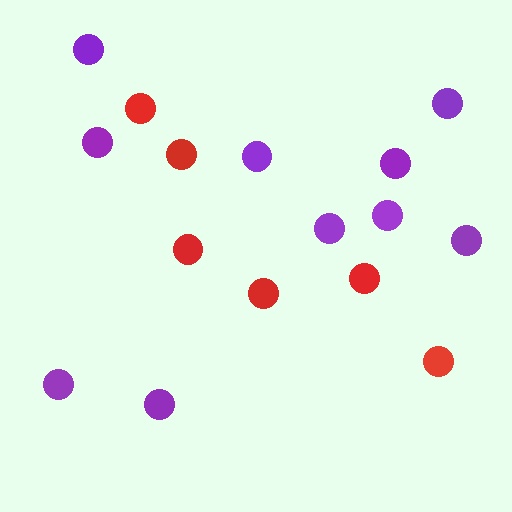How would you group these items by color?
There are 2 groups: one group of red circles (6) and one group of purple circles (10).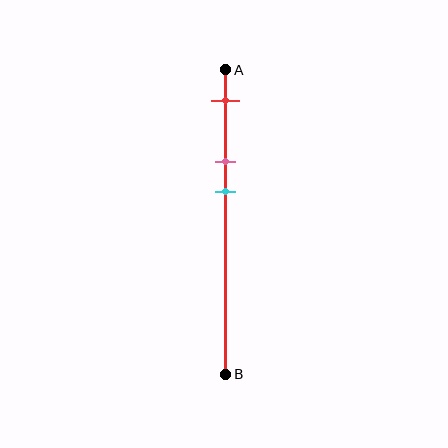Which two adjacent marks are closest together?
The pink and cyan marks are the closest adjacent pair.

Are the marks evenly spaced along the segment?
Yes, the marks are approximately evenly spaced.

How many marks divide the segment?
There are 3 marks dividing the segment.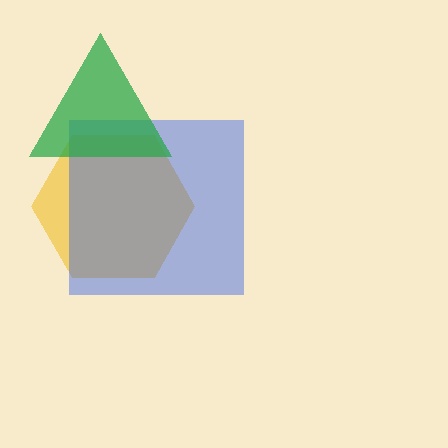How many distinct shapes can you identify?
There are 3 distinct shapes: a yellow hexagon, a blue square, a green triangle.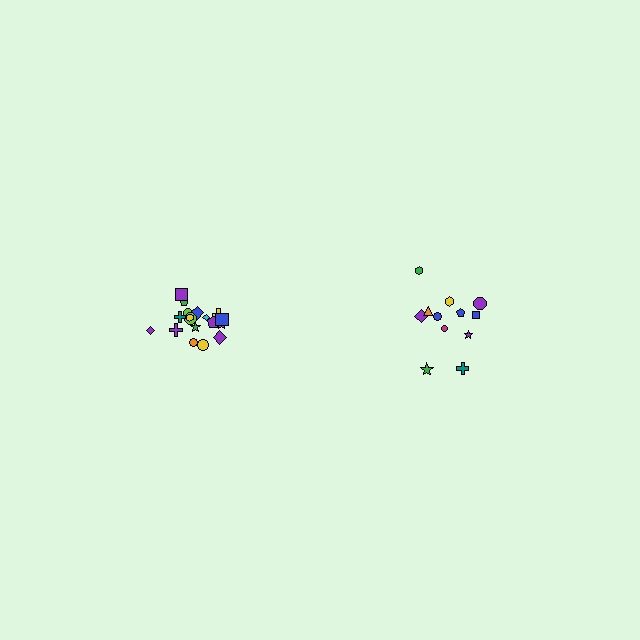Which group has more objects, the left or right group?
The left group.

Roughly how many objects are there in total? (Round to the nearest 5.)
Roughly 30 objects in total.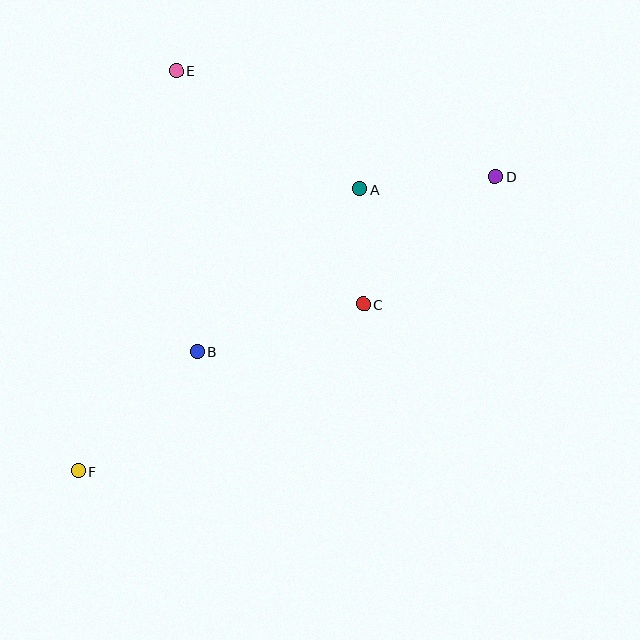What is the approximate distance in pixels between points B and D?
The distance between B and D is approximately 346 pixels.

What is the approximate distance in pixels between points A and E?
The distance between A and E is approximately 219 pixels.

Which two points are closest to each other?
Points A and C are closest to each other.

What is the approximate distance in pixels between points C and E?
The distance between C and E is approximately 299 pixels.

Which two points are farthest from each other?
Points D and F are farthest from each other.